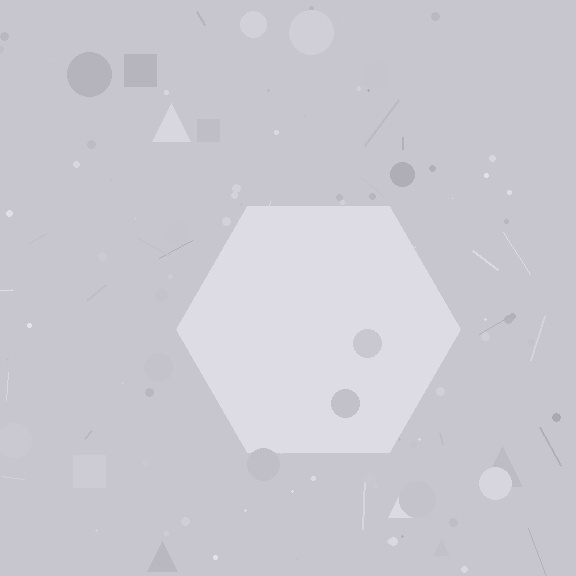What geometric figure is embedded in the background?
A hexagon is embedded in the background.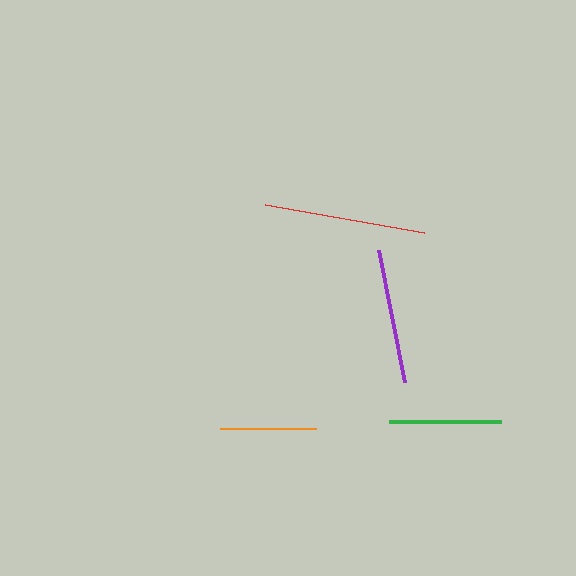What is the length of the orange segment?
The orange segment is approximately 96 pixels long.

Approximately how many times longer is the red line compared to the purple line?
The red line is approximately 1.2 times the length of the purple line.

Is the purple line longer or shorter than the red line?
The red line is longer than the purple line.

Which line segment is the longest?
The red line is the longest at approximately 161 pixels.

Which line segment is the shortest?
The orange line is the shortest at approximately 96 pixels.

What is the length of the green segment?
The green segment is approximately 112 pixels long.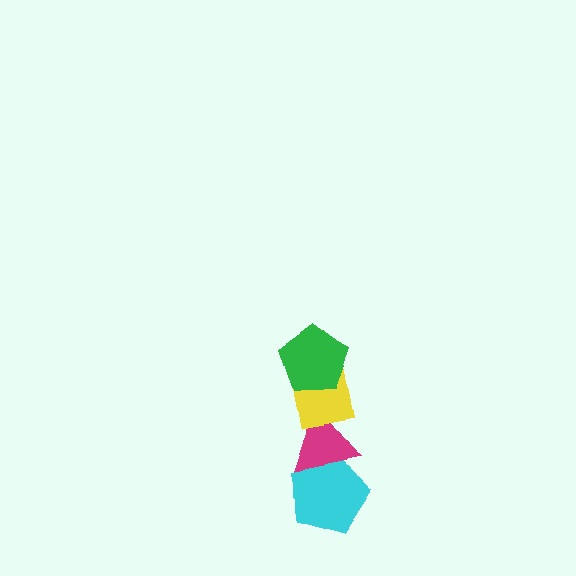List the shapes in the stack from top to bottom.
From top to bottom: the green pentagon, the yellow square, the magenta triangle, the cyan pentagon.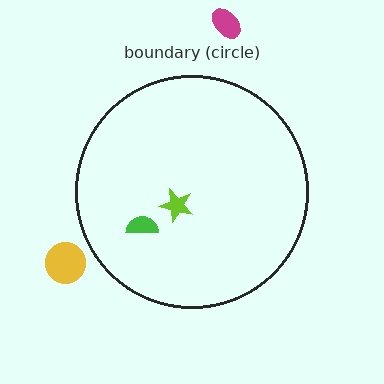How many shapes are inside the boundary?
2 inside, 2 outside.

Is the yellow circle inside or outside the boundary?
Outside.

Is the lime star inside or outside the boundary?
Inside.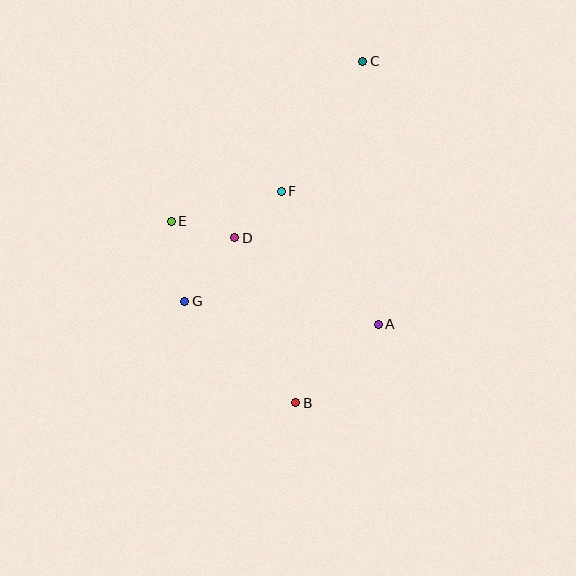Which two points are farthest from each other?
Points B and C are farthest from each other.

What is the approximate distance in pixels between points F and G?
The distance between F and G is approximately 146 pixels.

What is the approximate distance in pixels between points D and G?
The distance between D and G is approximately 81 pixels.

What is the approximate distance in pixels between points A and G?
The distance between A and G is approximately 195 pixels.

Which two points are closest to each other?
Points D and E are closest to each other.